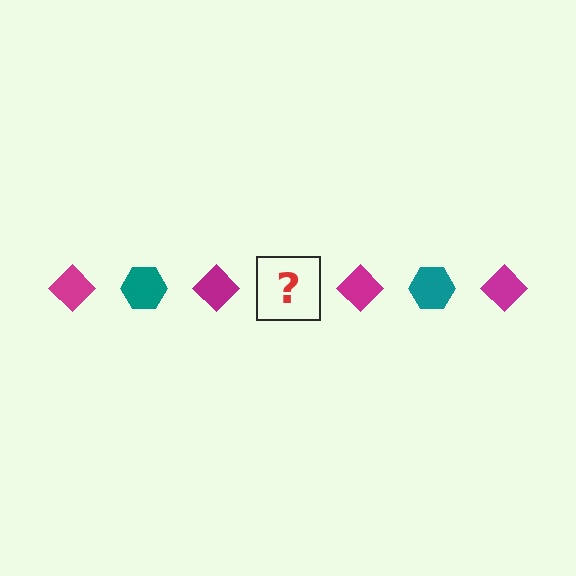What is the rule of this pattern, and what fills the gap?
The rule is that the pattern alternates between magenta diamond and teal hexagon. The gap should be filled with a teal hexagon.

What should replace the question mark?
The question mark should be replaced with a teal hexagon.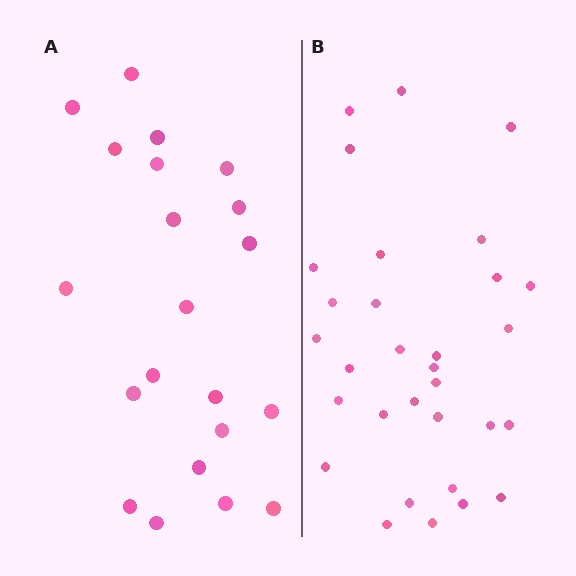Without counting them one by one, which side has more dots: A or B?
Region B (the right region) has more dots.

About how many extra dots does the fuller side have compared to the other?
Region B has roughly 10 or so more dots than region A.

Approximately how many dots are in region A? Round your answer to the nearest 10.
About 20 dots. (The exact count is 21, which rounds to 20.)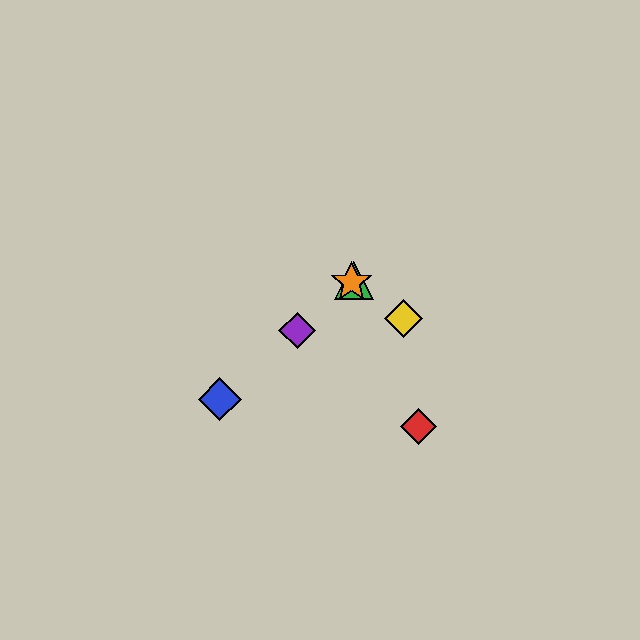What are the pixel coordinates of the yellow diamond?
The yellow diamond is at (404, 318).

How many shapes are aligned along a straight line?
4 shapes (the blue diamond, the green triangle, the purple diamond, the orange star) are aligned along a straight line.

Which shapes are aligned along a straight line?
The blue diamond, the green triangle, the purple diamond, the orange star are aligned along a straight line.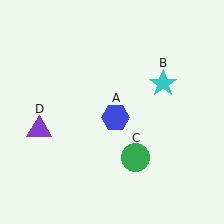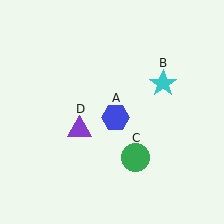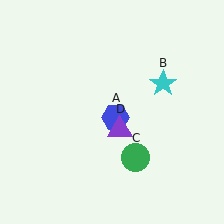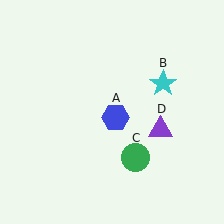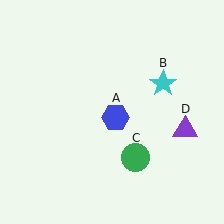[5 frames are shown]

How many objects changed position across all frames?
1 object changed position: purple triangle (object D).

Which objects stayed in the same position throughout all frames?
Blue hexagon (object A) and cyan star (object B) and green circle (object C) remained stationary.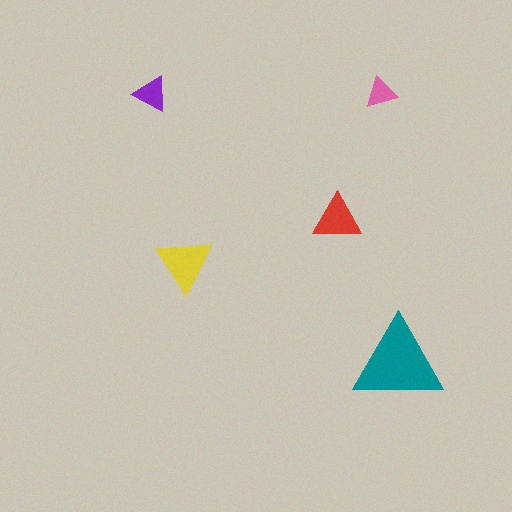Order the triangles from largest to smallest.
the teal one, the yellow one, the red one, the purple one, the pink one.